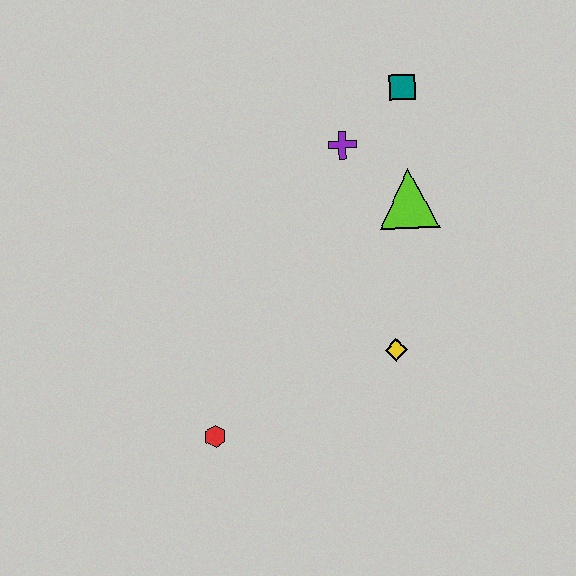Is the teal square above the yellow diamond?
Yes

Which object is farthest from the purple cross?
The red hexagon is farthest from the purple cross.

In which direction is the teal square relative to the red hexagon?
The teal square is above the red hexagon.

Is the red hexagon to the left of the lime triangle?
Yes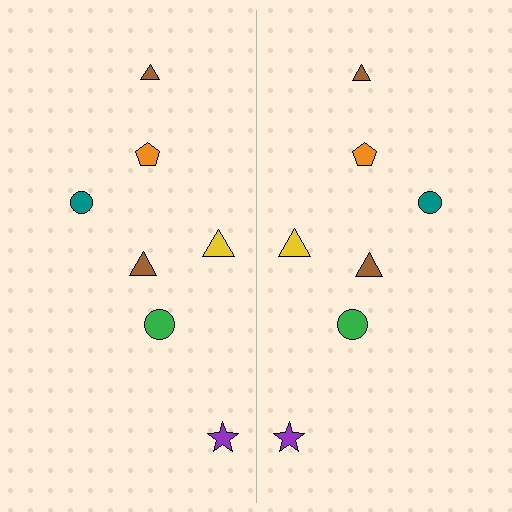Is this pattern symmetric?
Yes, this pattern has bilateral (reflection) symmetry.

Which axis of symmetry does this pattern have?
The pattern has a vertical axis of symmetry running through the center of the image.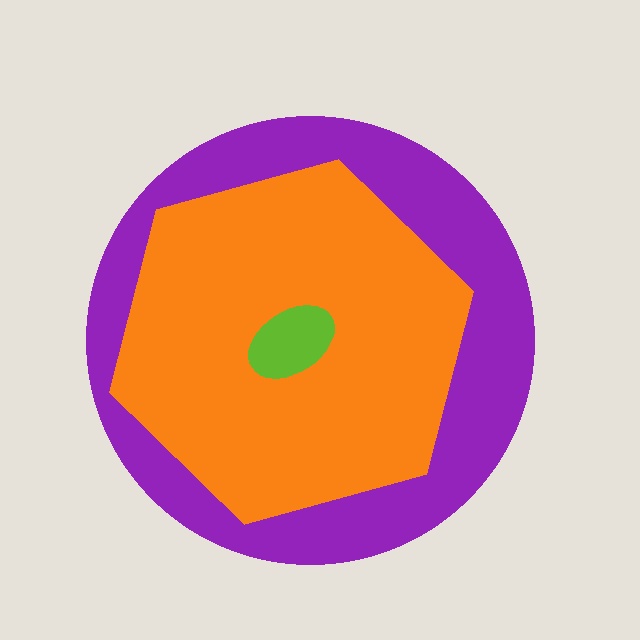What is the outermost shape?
The purple circle.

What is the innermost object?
The lime ellipse.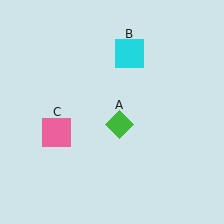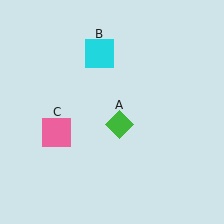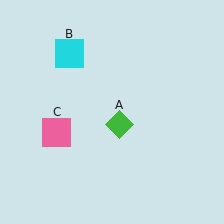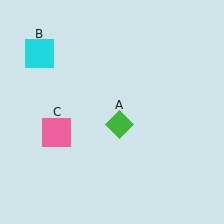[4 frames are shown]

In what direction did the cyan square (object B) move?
The cyan square (object B) moved left.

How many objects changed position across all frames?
1 object changed position: cyan square (object B).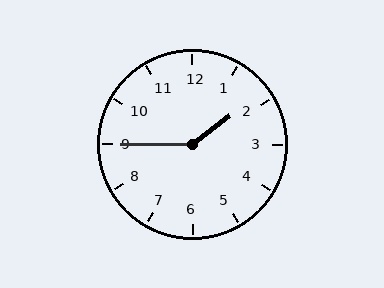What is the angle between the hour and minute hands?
Approximately 142 degrees.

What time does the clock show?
1:45.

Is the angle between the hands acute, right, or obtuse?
It is obtuse.